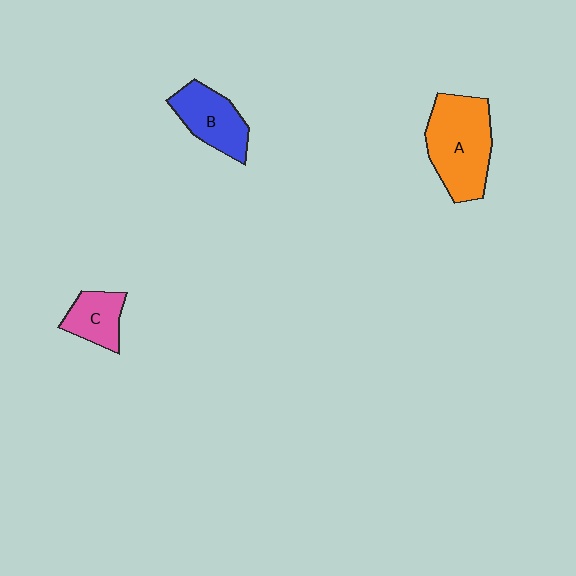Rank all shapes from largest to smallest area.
From largest to smallest: A (orange), B (blue), C (pink).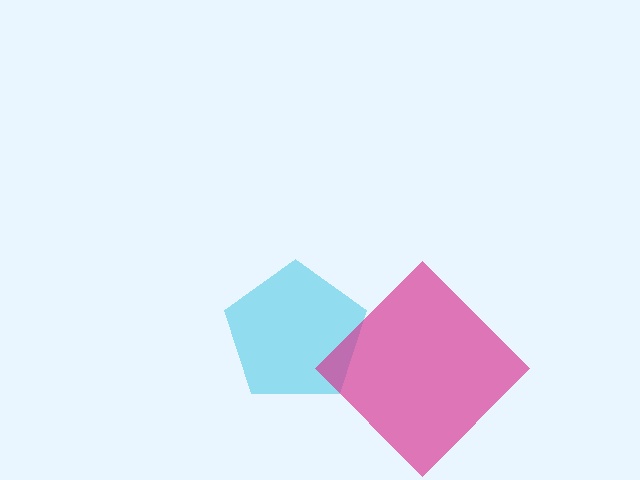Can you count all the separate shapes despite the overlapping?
Yes, there are 2 separate shapes.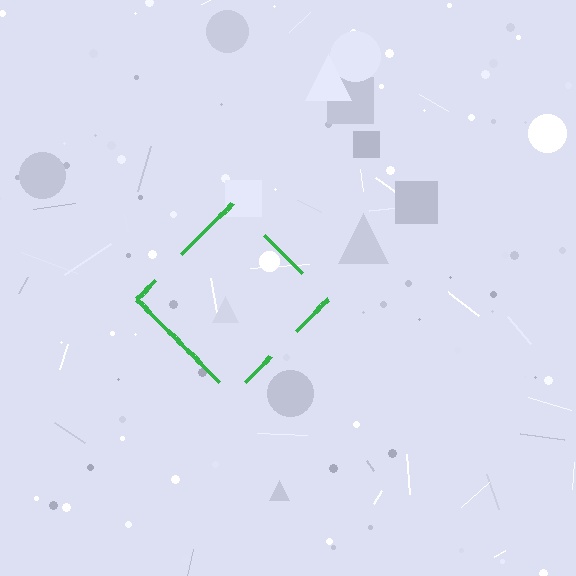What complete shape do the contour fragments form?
The contour fragments form a diamond.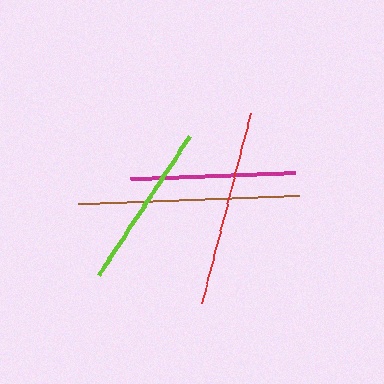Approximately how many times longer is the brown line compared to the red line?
The brown line is approximately 1.1 times the length of the red line.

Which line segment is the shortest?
The lime line is the shortest at approximately 165 pixels.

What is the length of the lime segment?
The lime segment is approximately 165 pixels long.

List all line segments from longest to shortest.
From longest to shortest: brown, red, magenta, lime.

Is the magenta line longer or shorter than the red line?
The red line is longer than the magenta line.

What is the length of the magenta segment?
The magenta segment is approximately 166 pixels long.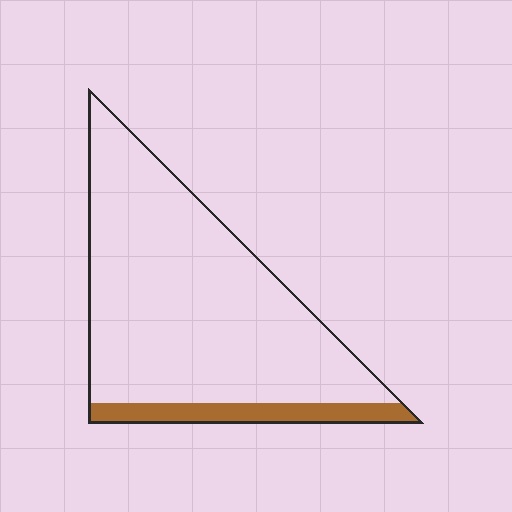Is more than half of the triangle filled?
No.